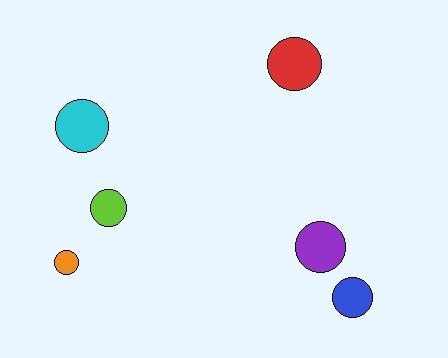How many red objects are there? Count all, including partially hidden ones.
There is 1 red object.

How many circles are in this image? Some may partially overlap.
There are 6 circles.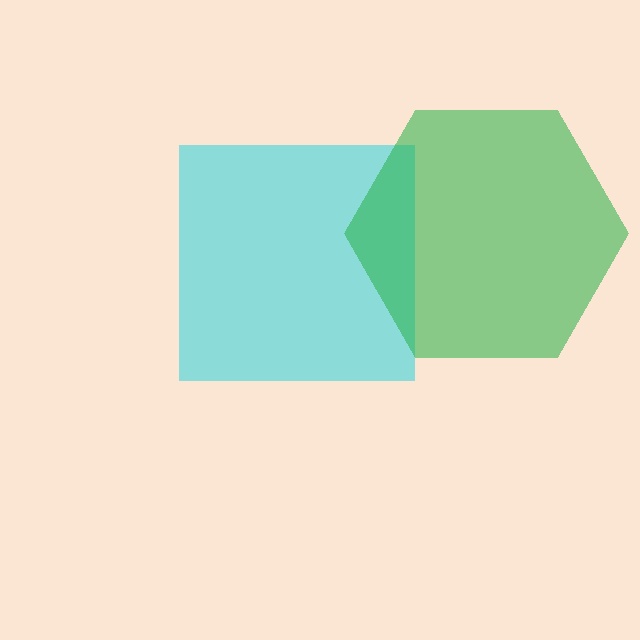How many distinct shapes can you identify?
There are 2 distinct shapes: a cyan square, a green hexagon.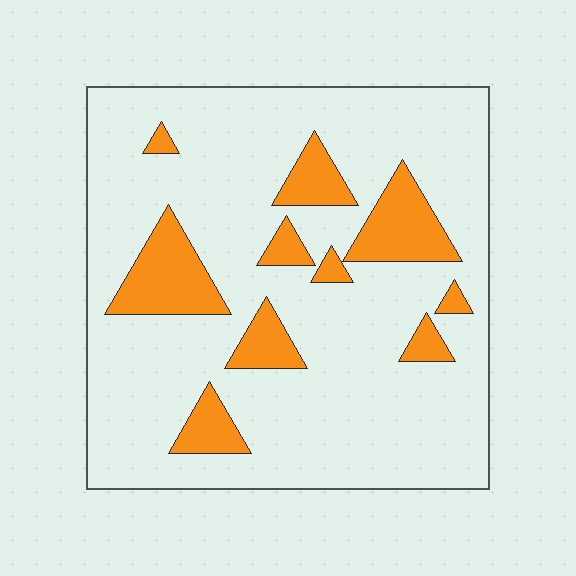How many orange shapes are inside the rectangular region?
10.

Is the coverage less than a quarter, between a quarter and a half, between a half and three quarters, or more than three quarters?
Less than a quarter.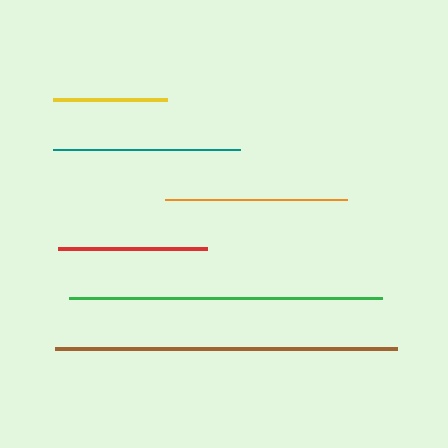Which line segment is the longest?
The brown line is the longest at approximately 342 pixels.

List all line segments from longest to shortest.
From longest to shortest: brown, green, teal, orange, red, yellow.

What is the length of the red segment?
The red segment is approximately 149 pixels long.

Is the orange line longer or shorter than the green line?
The green line is longer than the orange line.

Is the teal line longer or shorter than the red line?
The teal line is longer than the red line.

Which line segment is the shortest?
The yellow line is the shortest at approximately 114 pixels.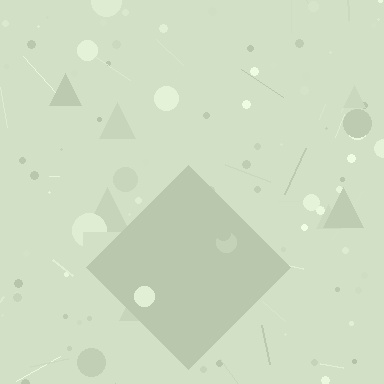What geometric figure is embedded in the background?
A diamond is embedded in the background.